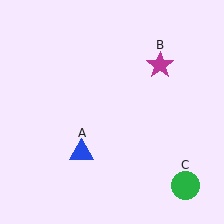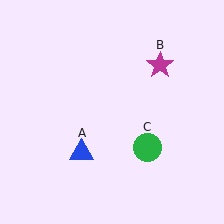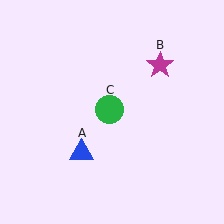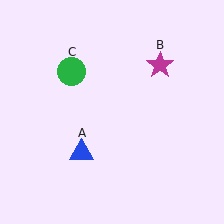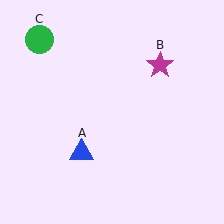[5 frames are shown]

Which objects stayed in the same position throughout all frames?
Blue triangle (object A) and magenta star (object B) remained stationary.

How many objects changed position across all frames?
1 object changed position: green circle (object C).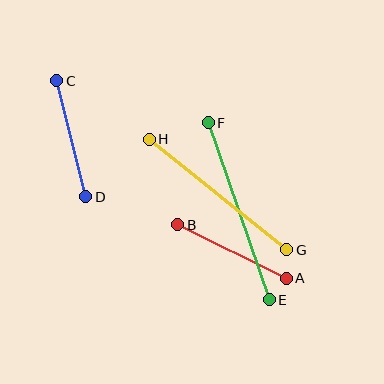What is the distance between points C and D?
The distance is approximately 120 pixels.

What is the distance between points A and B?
The distance is approximately 121 pixels.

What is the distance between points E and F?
The distance is approximately 187 pixels.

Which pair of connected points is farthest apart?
Points E and F are farthest apart.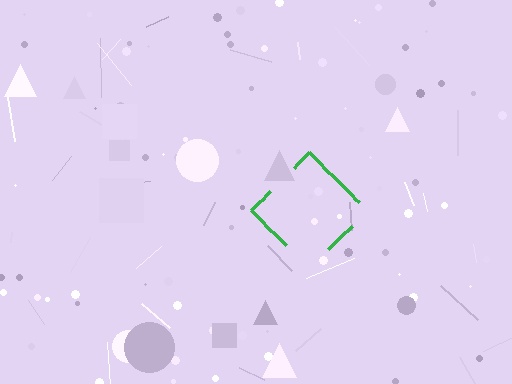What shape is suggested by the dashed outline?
The dashed outline suggests a diamond.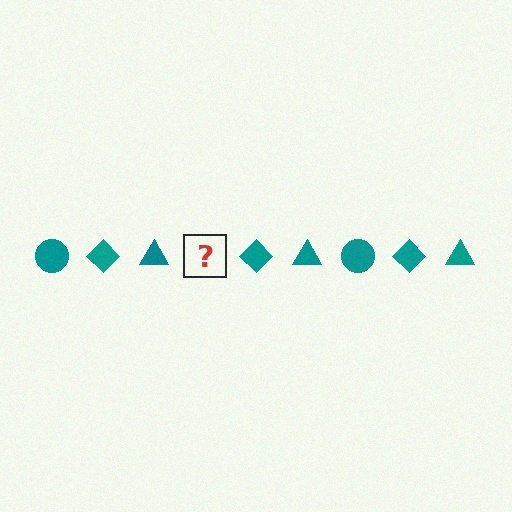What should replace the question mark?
The question mark should be replaced with a teal circle.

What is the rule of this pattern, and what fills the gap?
The rule is that the pattern cycles through circle, diamond, triangle shapes in teal. The gap should be filled with a teal circle.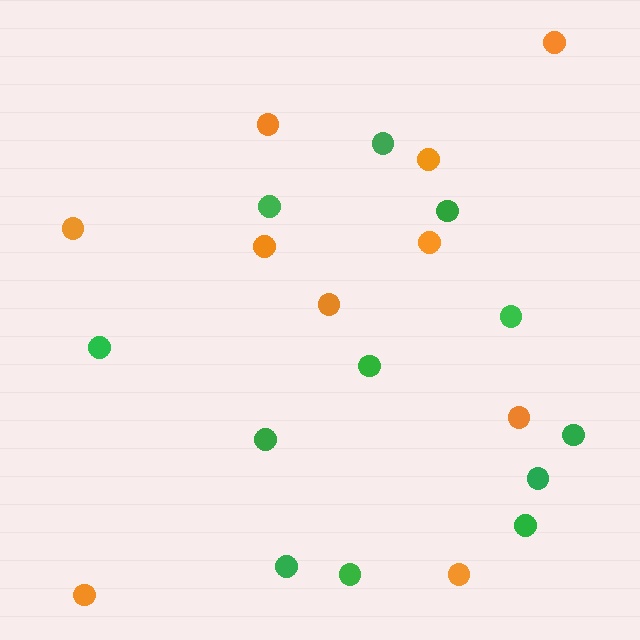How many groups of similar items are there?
There are 2 groups: one group of green circles (12) and one group of orange circles (10).